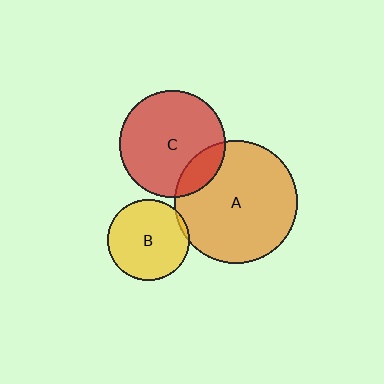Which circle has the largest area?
Circle A (orange).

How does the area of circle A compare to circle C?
Approximately 1.3 times.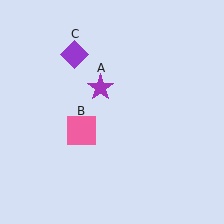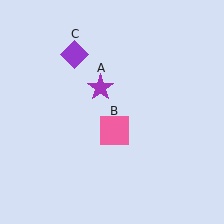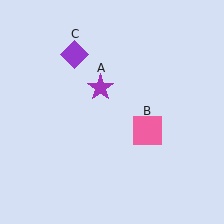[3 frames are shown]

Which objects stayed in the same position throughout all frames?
Purple star (object A) and purple diamond (object C) remained stationary.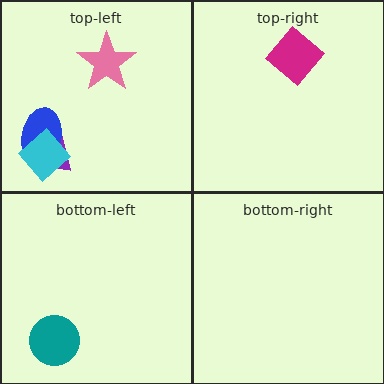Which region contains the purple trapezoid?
The top-left region.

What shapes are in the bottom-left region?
The teal circle.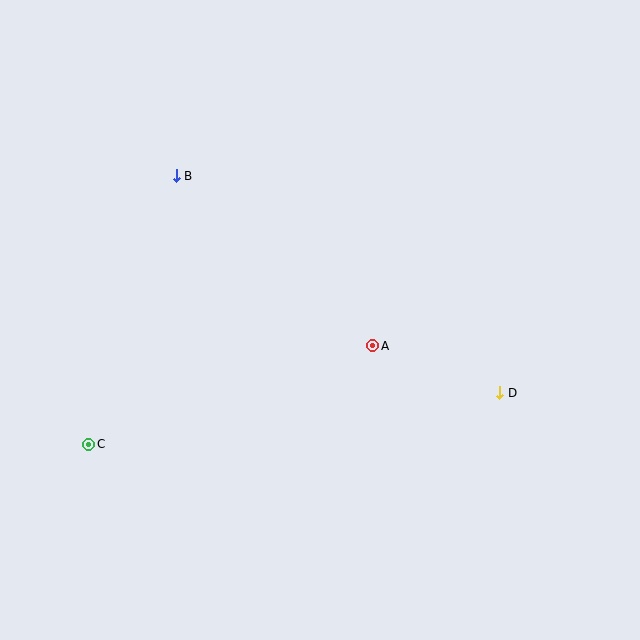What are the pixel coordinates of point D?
Point D is at (500, 393).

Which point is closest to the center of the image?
Point A at (373, 346) is closest to the center.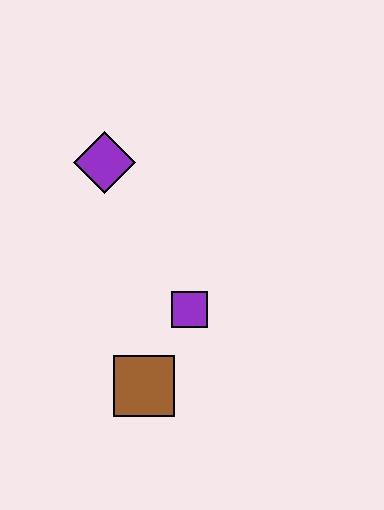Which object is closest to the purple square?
The brown square is closest to the purple square.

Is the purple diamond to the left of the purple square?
Yes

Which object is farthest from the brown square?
The purple diamond is farthest from the brown square.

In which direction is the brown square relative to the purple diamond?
The brown square is below the purple diamond.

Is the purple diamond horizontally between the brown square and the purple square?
No